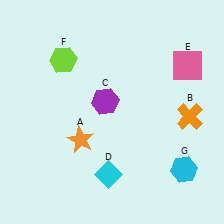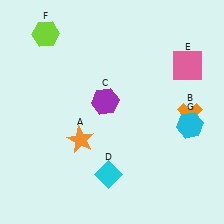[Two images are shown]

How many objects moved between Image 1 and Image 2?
2 objects moved between the two images.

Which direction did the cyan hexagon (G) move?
The cyan hexagon (G) moved up.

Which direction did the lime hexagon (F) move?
The lime hexagon (F) moved up.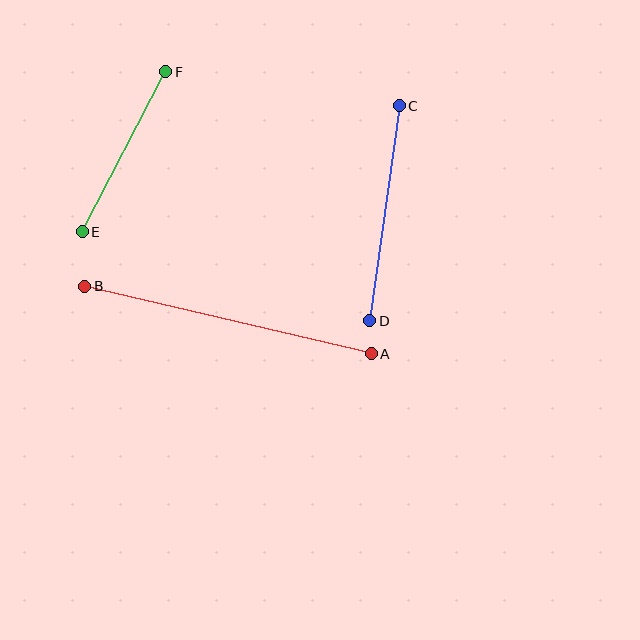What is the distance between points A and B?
The distance is approximately 294 pixels.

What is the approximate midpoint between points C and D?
The midpoint is at approximately (384, 213) pixels.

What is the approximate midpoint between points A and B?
The midpoint is at approximately (228, 320) pixels.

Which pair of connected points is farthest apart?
Points A and B are farthest apart.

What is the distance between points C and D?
The distance is approximately 217 pixels.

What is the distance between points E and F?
The distance is approximately 180 pixels.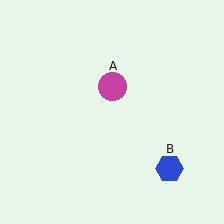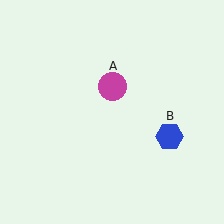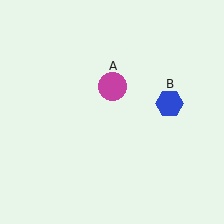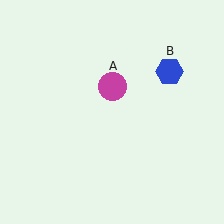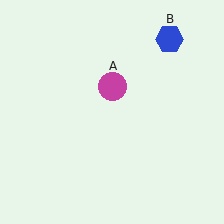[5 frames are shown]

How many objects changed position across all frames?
1 object changed position: blue hexagon (object B).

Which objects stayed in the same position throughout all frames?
Magenta circle (object A) remained stationary.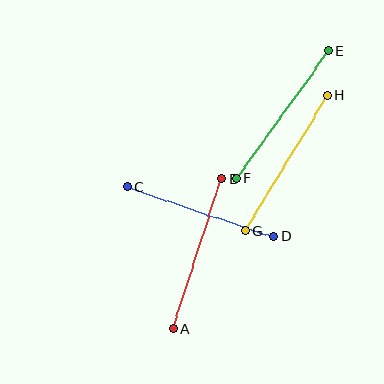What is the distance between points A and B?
The distance is approximately 158 pixels.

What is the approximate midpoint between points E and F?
The midpoint is at approximately (282, 115) pixels.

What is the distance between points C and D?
The distance is approximately 155 pixels.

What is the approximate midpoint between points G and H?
The midpoint is at approximately (286, 163) pixels.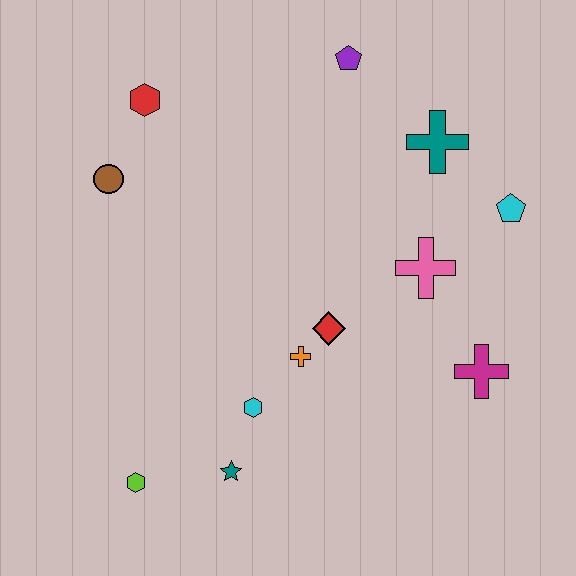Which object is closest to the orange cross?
The red diamond is closest to the orange cross.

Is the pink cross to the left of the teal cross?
Yes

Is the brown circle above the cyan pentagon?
Yes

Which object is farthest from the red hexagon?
The magenta cross is farthest from the red hexagon.